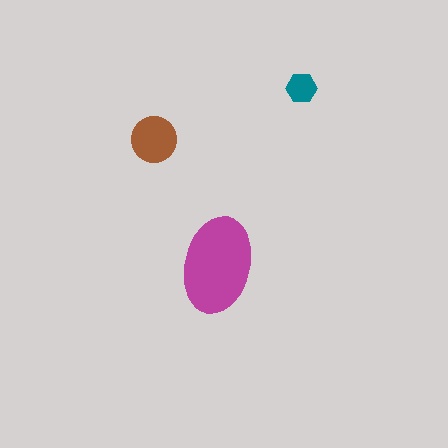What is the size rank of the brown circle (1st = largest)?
2nd.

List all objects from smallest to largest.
The teal hexagon, the brown circle, the magenta ellipse.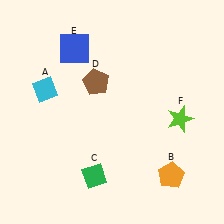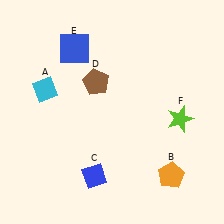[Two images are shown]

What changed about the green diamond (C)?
In Image 1, C is green. In Image 2, it changed to blue.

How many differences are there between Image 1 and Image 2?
There is 1 difference between the two images.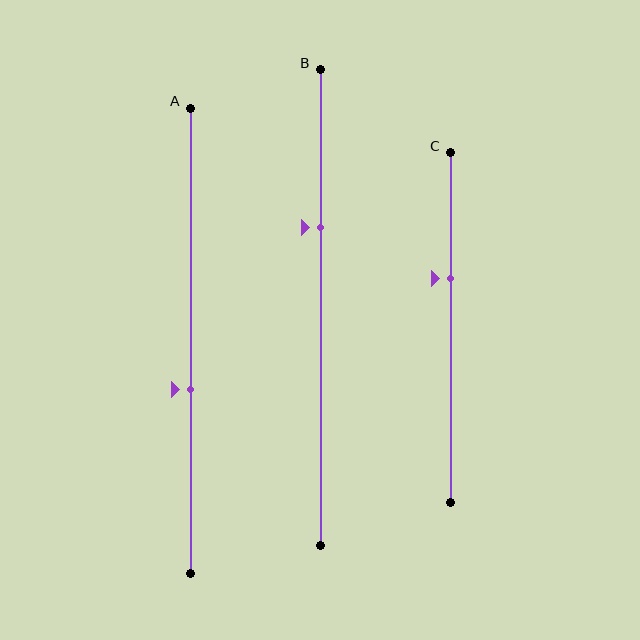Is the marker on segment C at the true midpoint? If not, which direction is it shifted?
No, the marker on segment C is shifted upward by about 14% of the segment length.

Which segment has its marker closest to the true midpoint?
Segment A has its marker closest to the true midpoint.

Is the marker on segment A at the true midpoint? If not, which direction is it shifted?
No, the marker on segment A is shifted downward by about 10% of the segment length.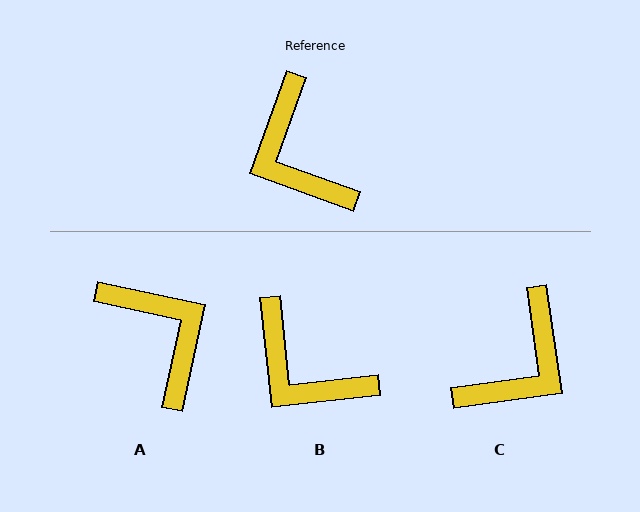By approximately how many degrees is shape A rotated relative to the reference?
Approximately 172 degrees clockwise.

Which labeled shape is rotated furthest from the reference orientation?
A, about 172 degrees away.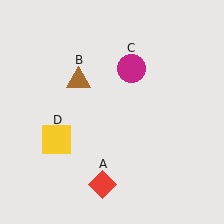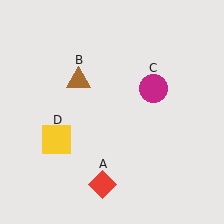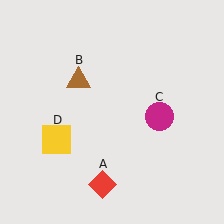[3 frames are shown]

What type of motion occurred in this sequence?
The magenta circle (object C) rotated clockwise around the center of the scene.